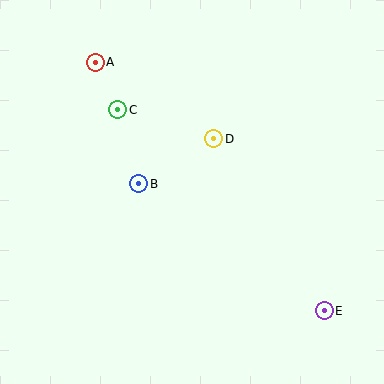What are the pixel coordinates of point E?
Point E is at (324, 311).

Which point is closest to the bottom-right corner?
Point E is closest to the bottom-right corner.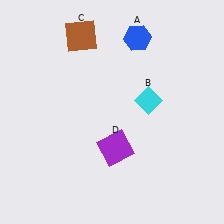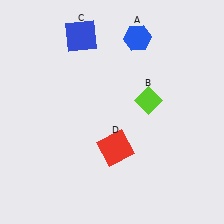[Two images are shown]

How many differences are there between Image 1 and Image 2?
There are 3 differences between the two images.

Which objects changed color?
B changed from cyan to lime. C changed from brown to blue. D changed from purple to red.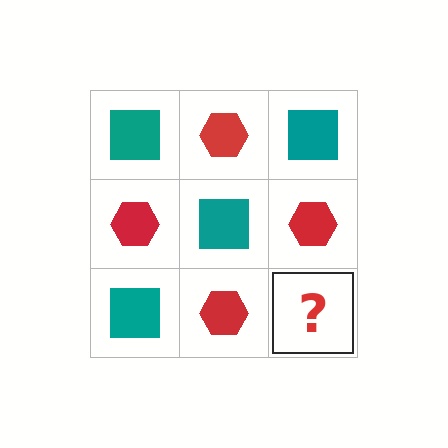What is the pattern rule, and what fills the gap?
The rule is that it alternates teal square and red hexagon in a checkerboard pattern. The gap should be filled with a teal square.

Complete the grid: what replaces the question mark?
The question mark should be replaced with a teal square.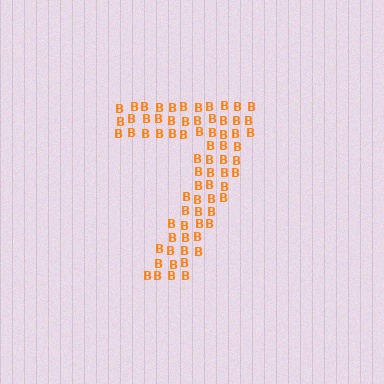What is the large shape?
The large shape is the digit 7.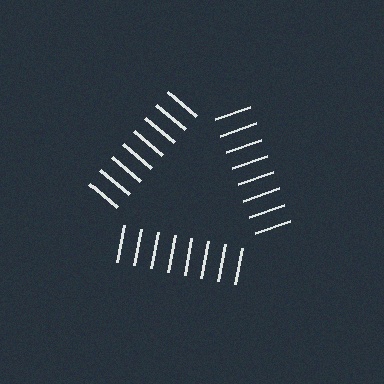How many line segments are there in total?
24 — 8 along each of the 3 edges.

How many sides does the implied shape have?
3 sides — the line-ends trace a triangle.